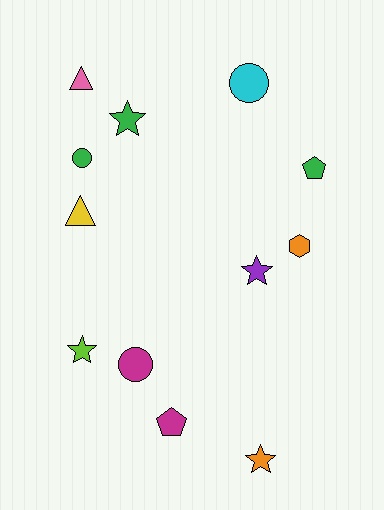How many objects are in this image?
There are 12 objects.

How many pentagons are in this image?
There are 2 pentagons.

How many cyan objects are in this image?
There is 1 cyan object.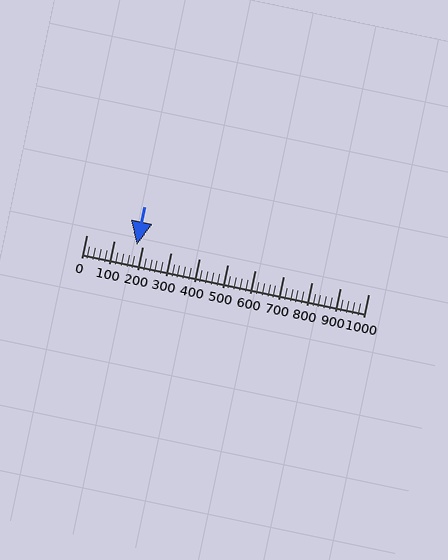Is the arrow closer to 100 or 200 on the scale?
The arrow is closer to 200.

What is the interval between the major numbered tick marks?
The major tick marks are spaced 100 units apart.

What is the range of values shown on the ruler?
The ruler shows values from 0 to 1000.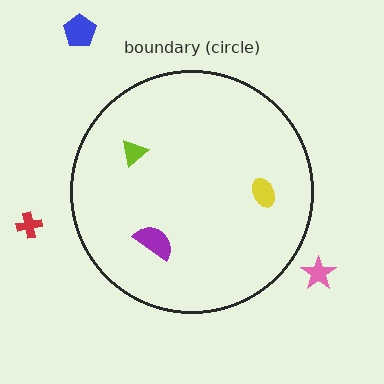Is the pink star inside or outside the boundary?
Outside.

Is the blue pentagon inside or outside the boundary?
Outside.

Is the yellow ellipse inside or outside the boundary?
Inside.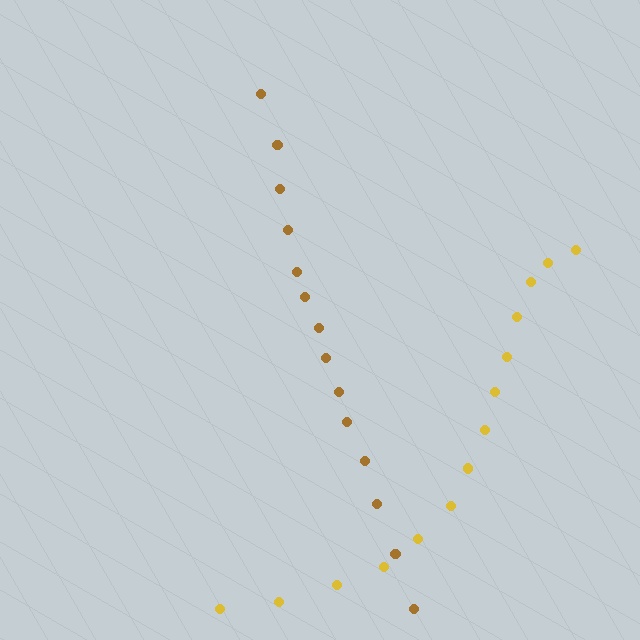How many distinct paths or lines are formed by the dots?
There are 2 distinct paths.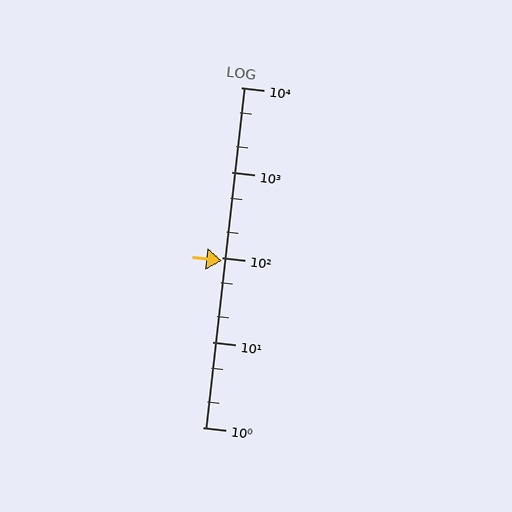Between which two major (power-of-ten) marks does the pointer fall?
The pointer is between 10 and 100.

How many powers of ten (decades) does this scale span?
The scale spans 4 decades, from 1 to 10000.